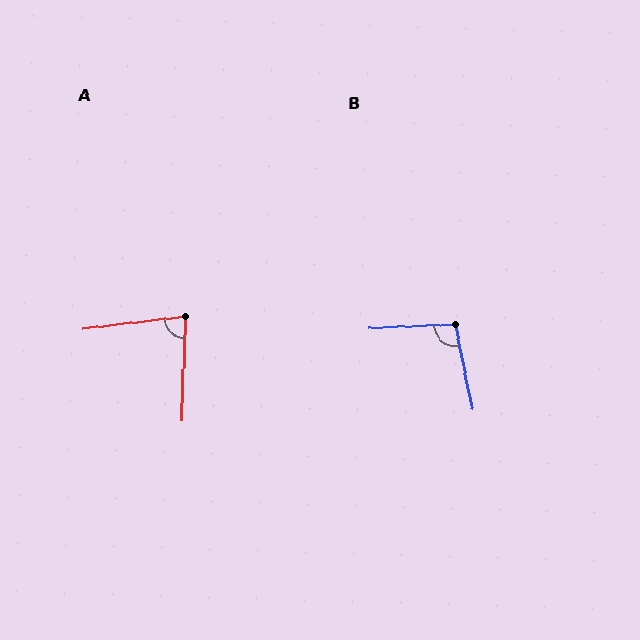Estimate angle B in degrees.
Approximately 98 degrees.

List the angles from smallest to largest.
A (81°), B (98°).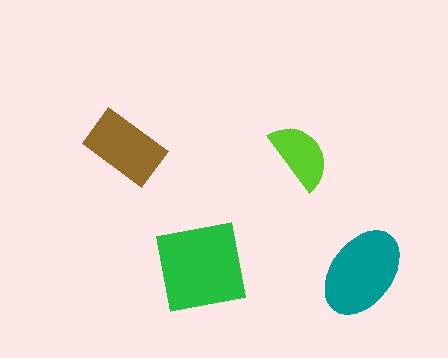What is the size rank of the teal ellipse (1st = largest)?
2nd.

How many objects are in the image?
There are 4 objects in the image.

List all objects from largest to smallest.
The green square, the teal ellipse, the brown rectangle, the lime semicircle.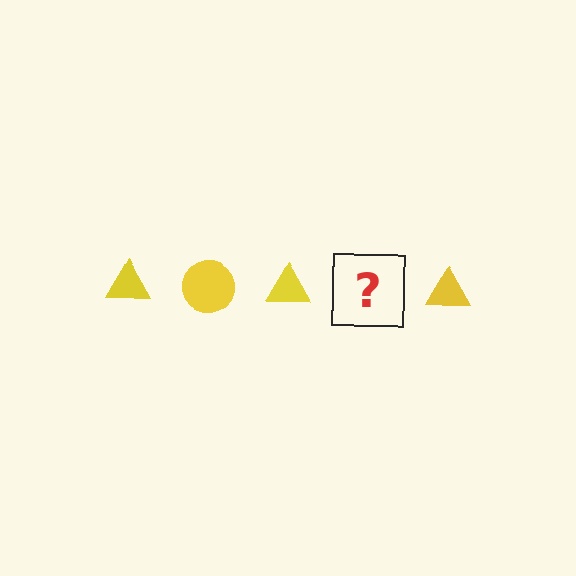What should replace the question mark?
The question mark should be replaced with a yellow circle.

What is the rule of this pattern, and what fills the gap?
The rule is that the pattern cycles through triangle, circle shapes in yellow. The gap should be filled with a yellow circle.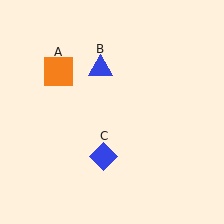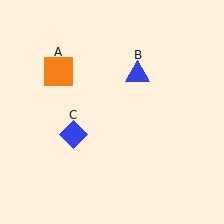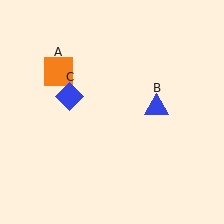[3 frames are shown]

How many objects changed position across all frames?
2 objects changed position: blue triangle (object B), blue diamond (object C).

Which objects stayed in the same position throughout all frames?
Orange square (object A) remained stationary.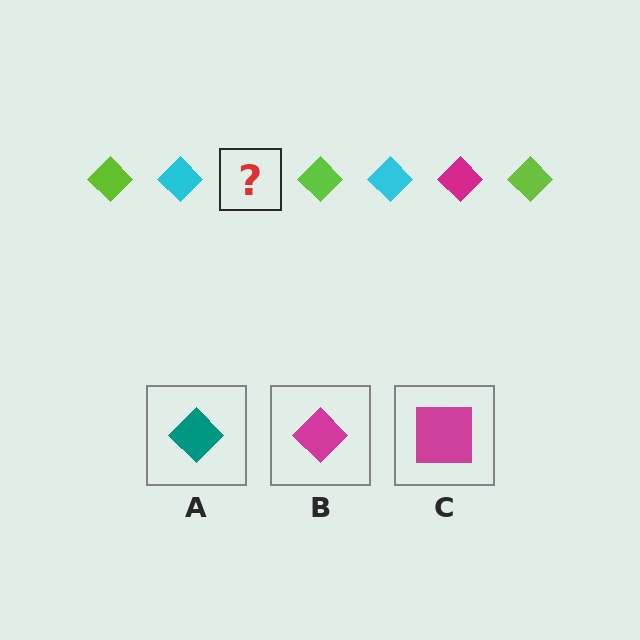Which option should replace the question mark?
Option B.